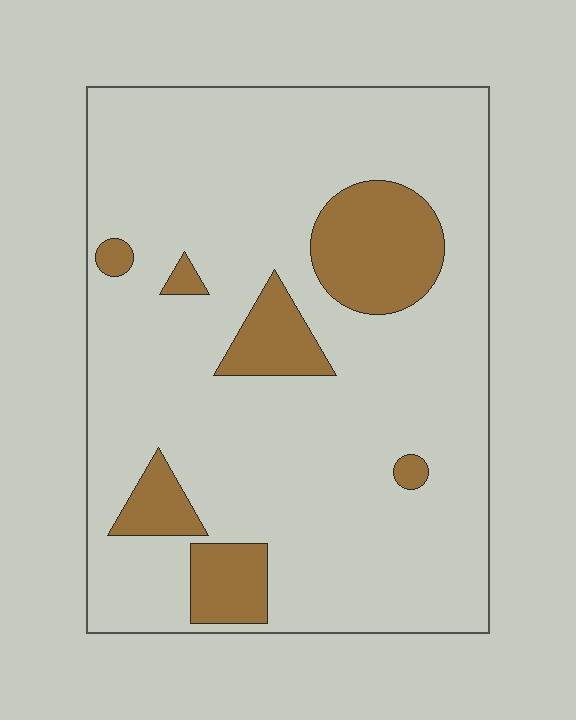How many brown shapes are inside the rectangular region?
7.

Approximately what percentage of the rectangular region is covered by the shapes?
Approximately 15%.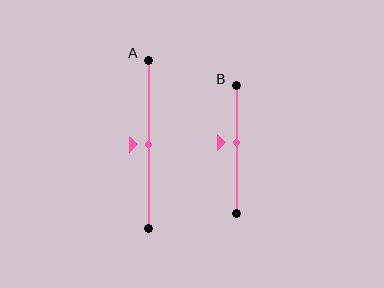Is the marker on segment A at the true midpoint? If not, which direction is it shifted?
Yes, the marker on segment A is at the true midpoint.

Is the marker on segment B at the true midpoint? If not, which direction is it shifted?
No, the marker on segment B is shifted upward by about 6% of the segment length.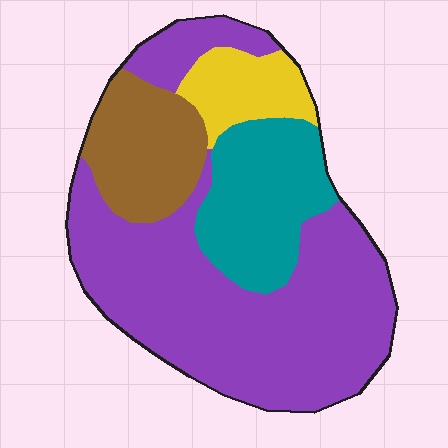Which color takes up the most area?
Purple, at roughly 55%.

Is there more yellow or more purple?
Purple.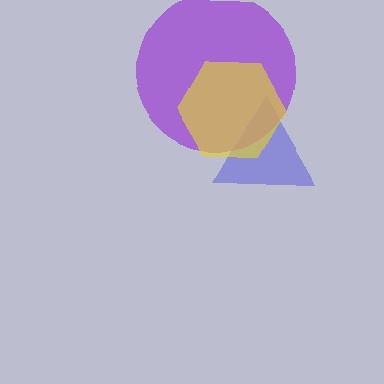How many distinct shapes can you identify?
There are 3 distinct shapes: a blue triangle, a purple circle, a yellow hexagon.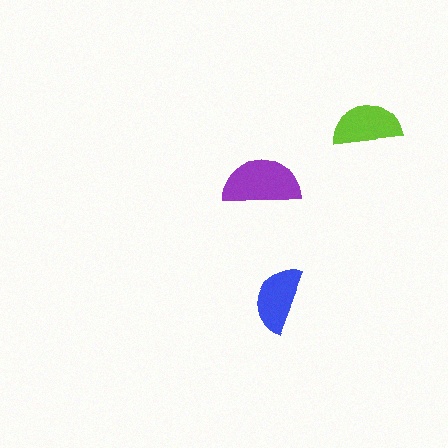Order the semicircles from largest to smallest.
the purple one, the lime one, the blue one.